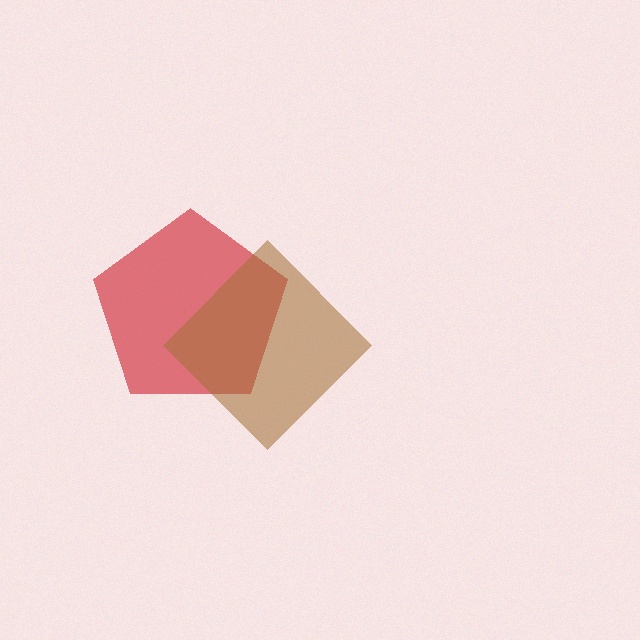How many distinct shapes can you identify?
There are 2 distinct shapes: a red pentagon, a brown diamond.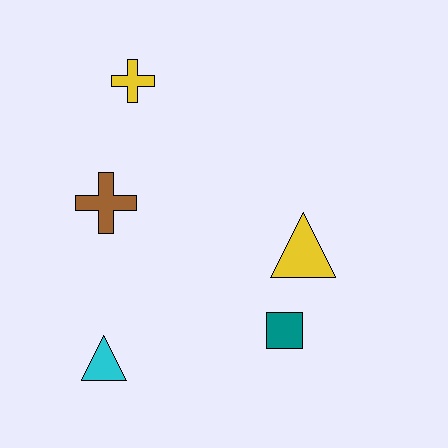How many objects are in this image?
There are 5 objects.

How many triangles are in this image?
There are 2 triangles.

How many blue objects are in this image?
There are no blue objects.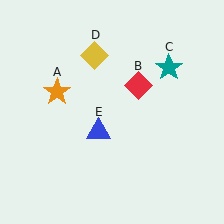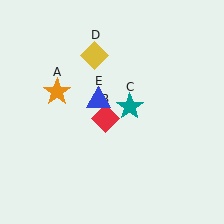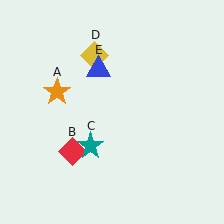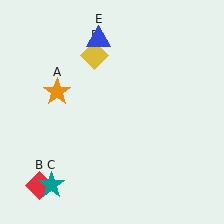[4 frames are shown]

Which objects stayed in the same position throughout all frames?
Orange star (object A) and yellow diamond (object D) remained stationary.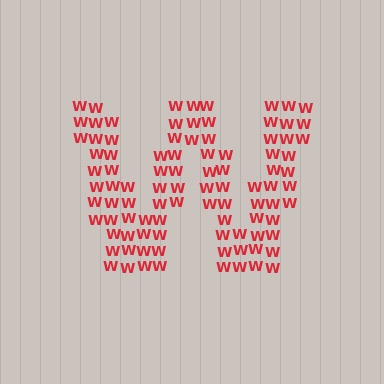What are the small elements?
The small elements are letter W's.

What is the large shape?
The large shape is the letter W.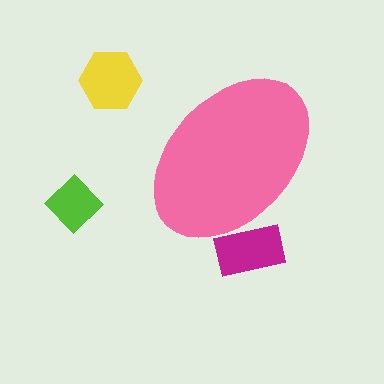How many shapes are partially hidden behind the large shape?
1 shape is partially hidden.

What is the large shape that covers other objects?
A pink ellipse.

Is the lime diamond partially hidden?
No, the lime diamond is fully visible.